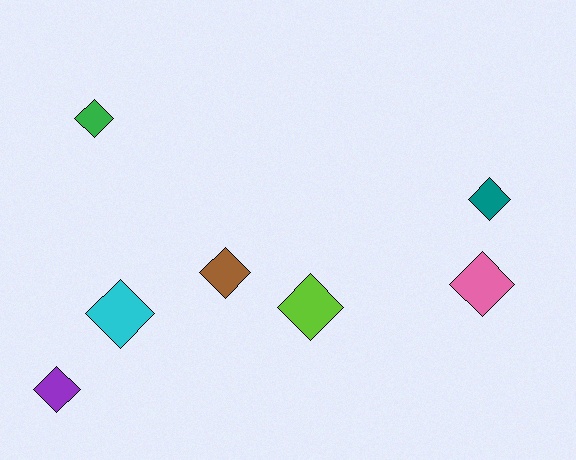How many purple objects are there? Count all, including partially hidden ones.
There is 1 purple object.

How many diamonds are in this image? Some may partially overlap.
There are 7 diamonds.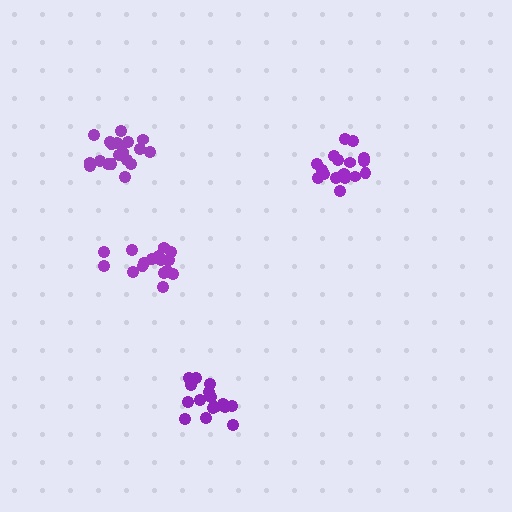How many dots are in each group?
Group 1: 17 dots, Group 2: 20 dots, Group 3: 16 dots, Group 4: 16 dots (69 total).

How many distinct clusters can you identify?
There are 4 distinct clusters.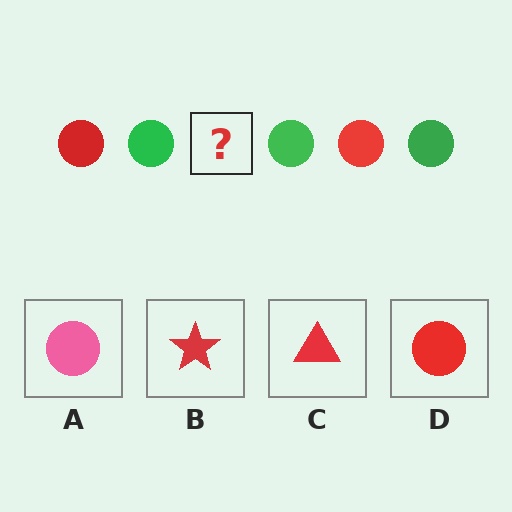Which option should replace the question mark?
Option D.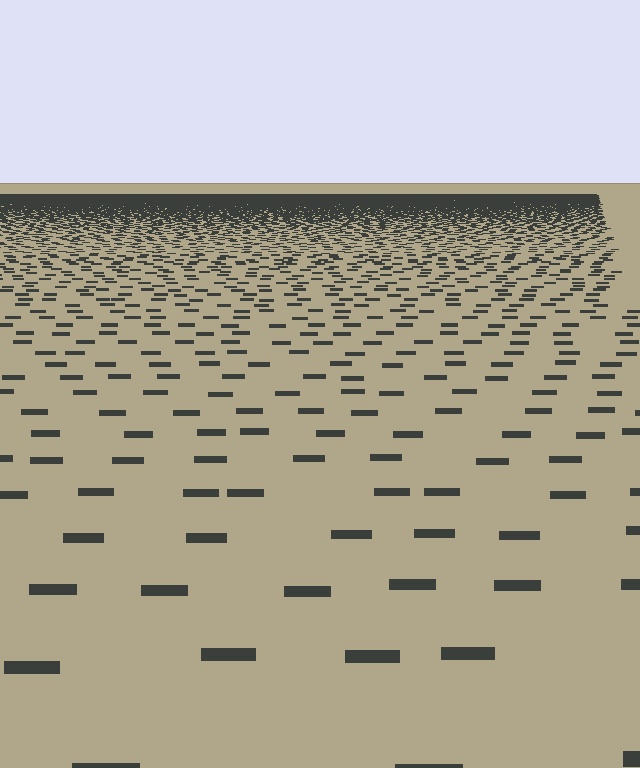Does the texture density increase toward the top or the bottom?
Density increases toward the top.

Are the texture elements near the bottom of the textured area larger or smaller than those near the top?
Larger. Near the bottom, elements are closer to the viewer and appear at a bigger on-screen size.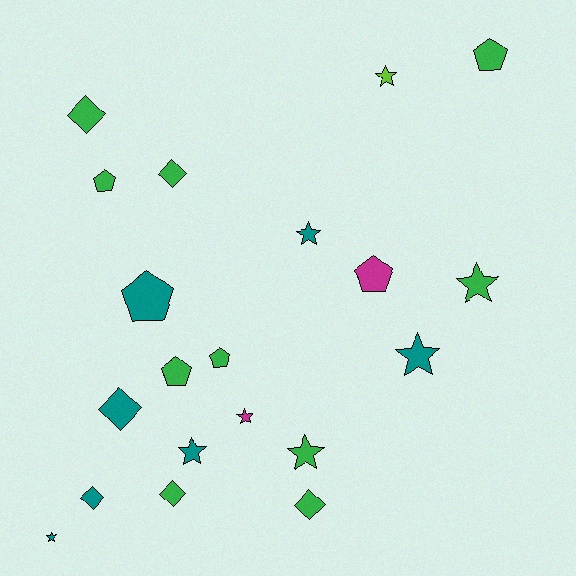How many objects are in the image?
There are 20 objects.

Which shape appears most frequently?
Star, with 8 objects.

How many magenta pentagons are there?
There is 1 magenta pentagon.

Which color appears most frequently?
Green, with 10 objects.